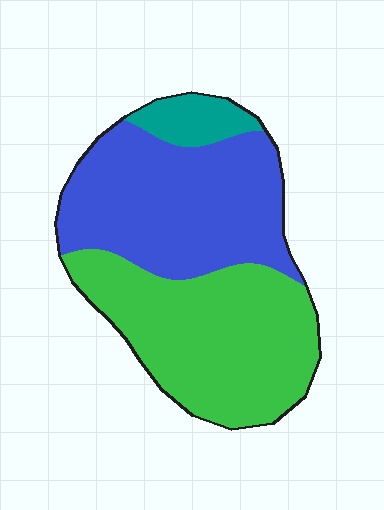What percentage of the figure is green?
Green takes up between a third and a half of the figure.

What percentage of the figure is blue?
Blue covers 46% of the figure.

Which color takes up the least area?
Teal, at roughly 10%.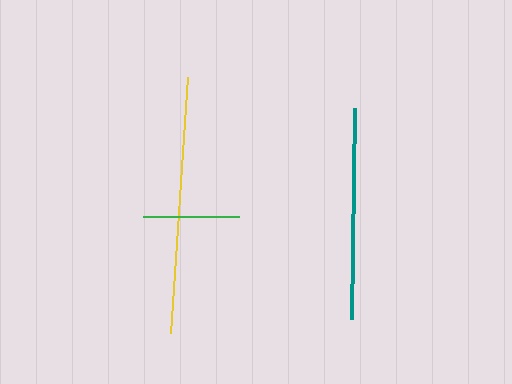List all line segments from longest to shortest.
From longest to shortest: yellow, teal, green.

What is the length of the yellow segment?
The yellow segment is approximately 257 pixels long.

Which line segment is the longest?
The yellow line is the longest at approximately 257 pixels.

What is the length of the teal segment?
The teal segment is approximately 211 pixels long.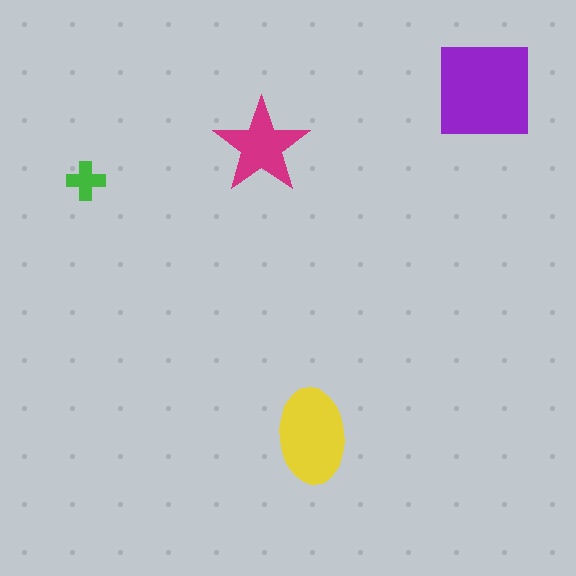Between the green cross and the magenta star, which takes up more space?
The magenta star.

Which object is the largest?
The purple square.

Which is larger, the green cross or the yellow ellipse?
The yellow ellipse.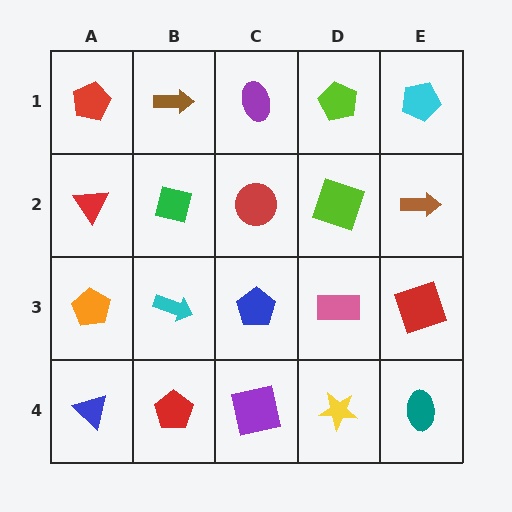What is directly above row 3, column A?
A red triangle.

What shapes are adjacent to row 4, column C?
A blue pentagon (row 3, column C), a red pentagon (row 4, column B), a yellow star (row 4, column D).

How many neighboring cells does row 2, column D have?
4.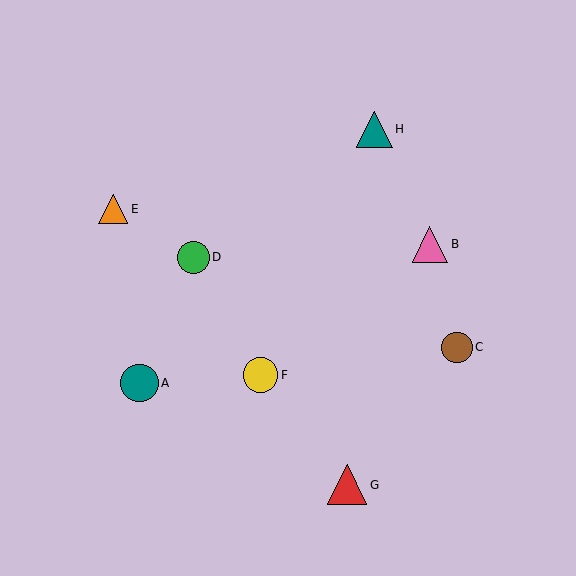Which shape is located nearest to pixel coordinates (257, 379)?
The yellow circle (labeled F) at (260, 375) is nearest to that location.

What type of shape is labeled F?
Shape F is a yellow circle.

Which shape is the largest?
The red triangle (labeled G) is the largest.